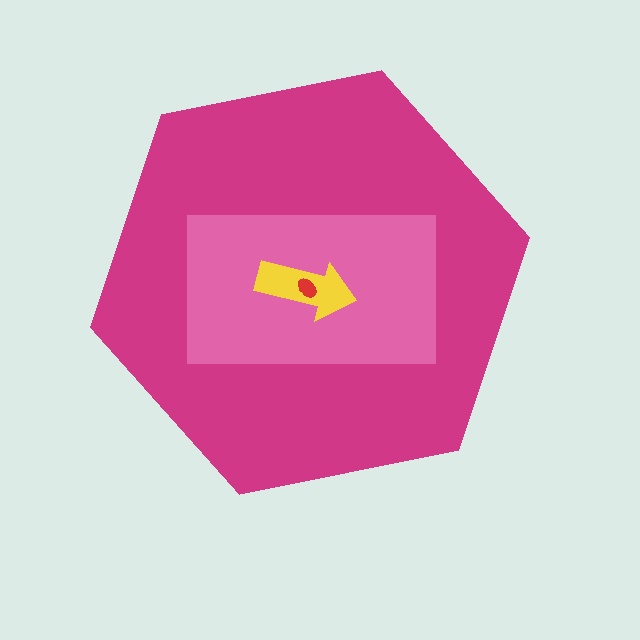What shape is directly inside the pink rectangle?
The yellow arrow.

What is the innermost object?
The red ellipse.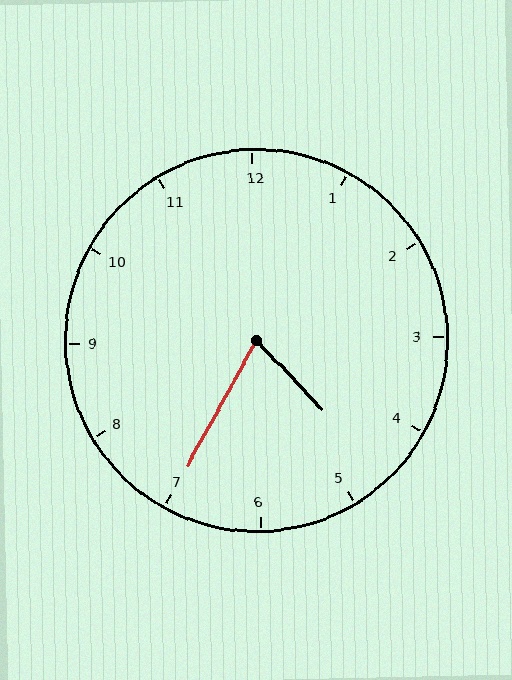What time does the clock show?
4:35.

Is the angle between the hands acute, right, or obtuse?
It is acute.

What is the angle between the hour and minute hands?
Approximately 72 degrees.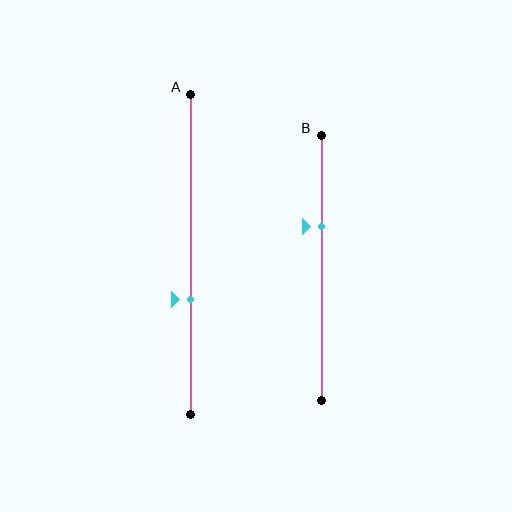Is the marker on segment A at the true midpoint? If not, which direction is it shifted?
No, the marker on segment A is shifted downward by about 14% of the segment length.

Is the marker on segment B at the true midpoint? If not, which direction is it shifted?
No, the marker on segment B is shifted upward by about 16% of the segment length.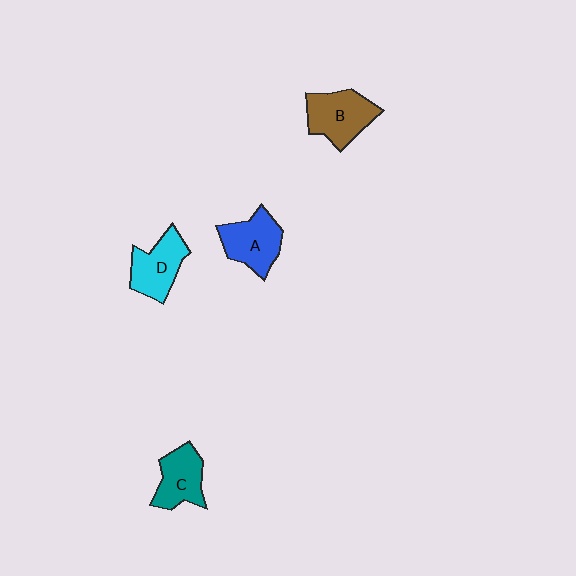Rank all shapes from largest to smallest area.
From largest to smallest: B (brown), A (blue), D (cyan), C (teal).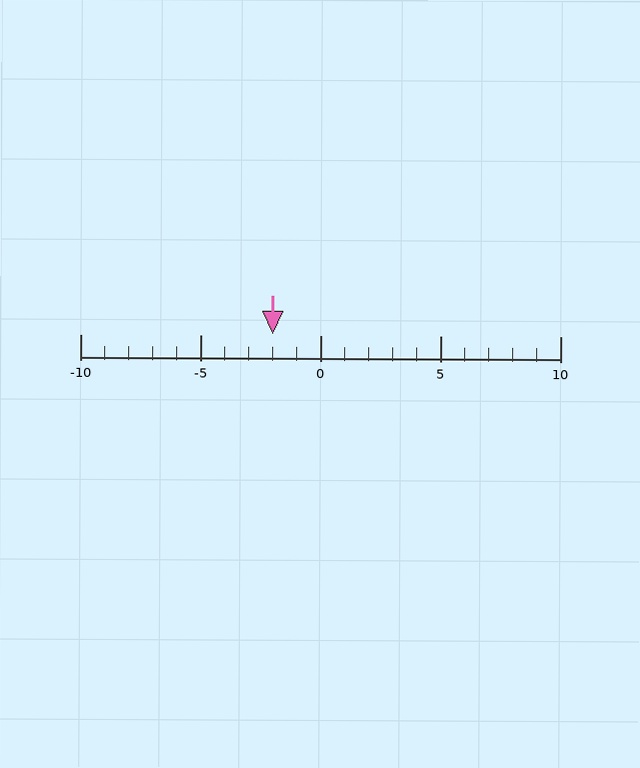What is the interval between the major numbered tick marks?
The major tick marks are spaced 5 units apart.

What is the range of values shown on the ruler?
The ruler shows values from -10 to 10.